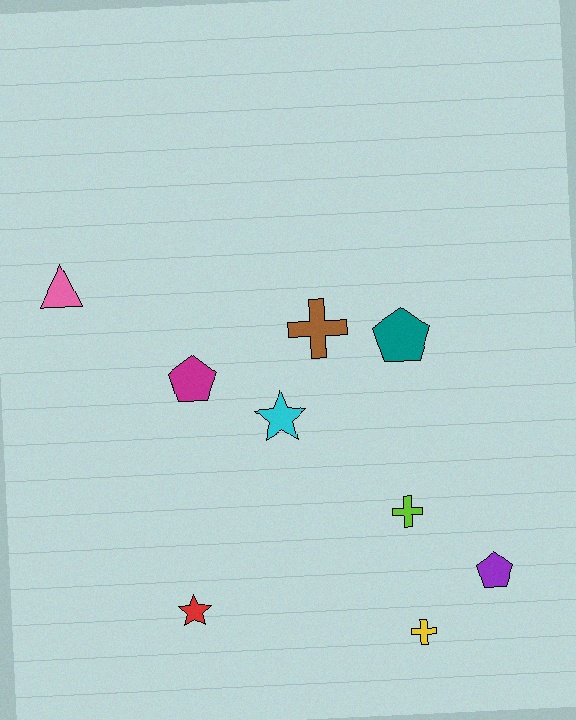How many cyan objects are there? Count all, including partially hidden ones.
There is 1 cyan object.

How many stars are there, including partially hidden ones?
There are 2 stars.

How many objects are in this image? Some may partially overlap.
There are 9 objects.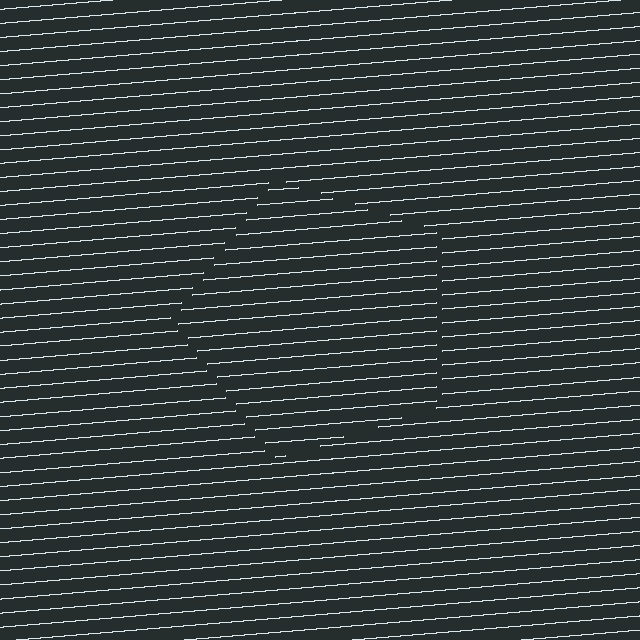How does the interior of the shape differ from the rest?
The interior of the shape contains the same grating, shifted by half a period — the contour is defined by the phase discontinuity where line-ends from the inner and outer gratings abut.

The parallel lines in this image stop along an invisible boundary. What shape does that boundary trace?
An illusory pentagon. The interior of the shape contains the same grating, shifted by half a period — the contour is defined by the phase discontinuity where line-ends from the inner and outer gratings abut.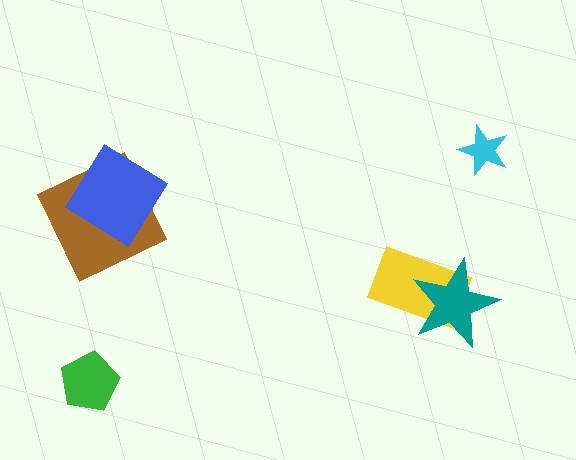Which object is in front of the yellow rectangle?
The teal star is in front of the yellow rectangle.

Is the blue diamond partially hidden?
No, no other shape covers it.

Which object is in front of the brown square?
The blue diamond is in front of the brown square.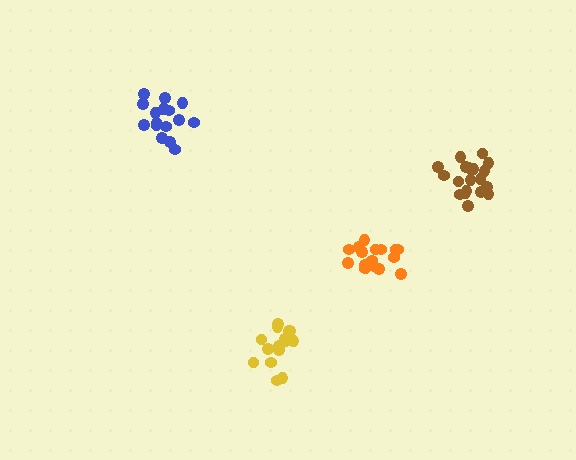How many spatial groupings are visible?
There are 4 spatial groupings.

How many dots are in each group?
Group 1: 15 dots, Group 2: 18 dots, Group 3: 19 dots, Group 4: 19 dots (71 total).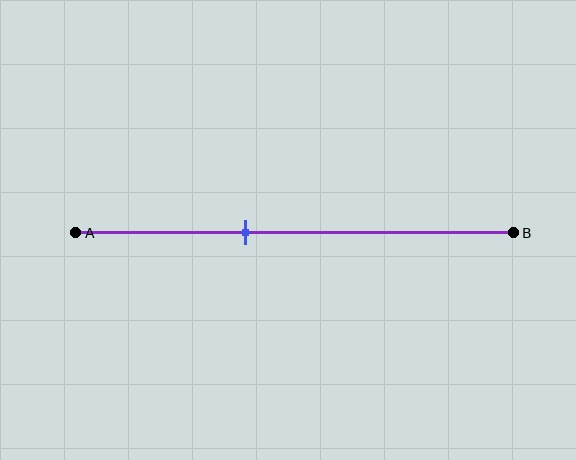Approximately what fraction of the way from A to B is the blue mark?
The blue mark is approximately 40% of the way from A to B.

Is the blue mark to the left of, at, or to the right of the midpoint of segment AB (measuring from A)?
The blue mark is to the left of the midpoint of segment AB.